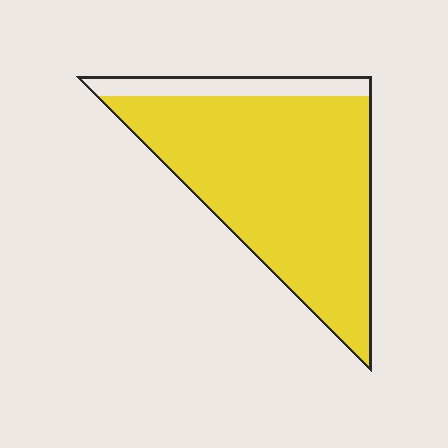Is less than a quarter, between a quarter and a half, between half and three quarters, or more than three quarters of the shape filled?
More than three quarters.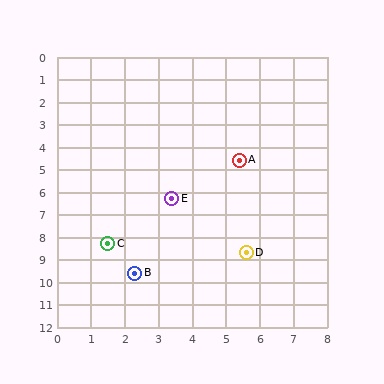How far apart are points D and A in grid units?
Points D and A are about 4.1 grid units apart.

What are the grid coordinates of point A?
Point A is at approximately (5.4, 4.6).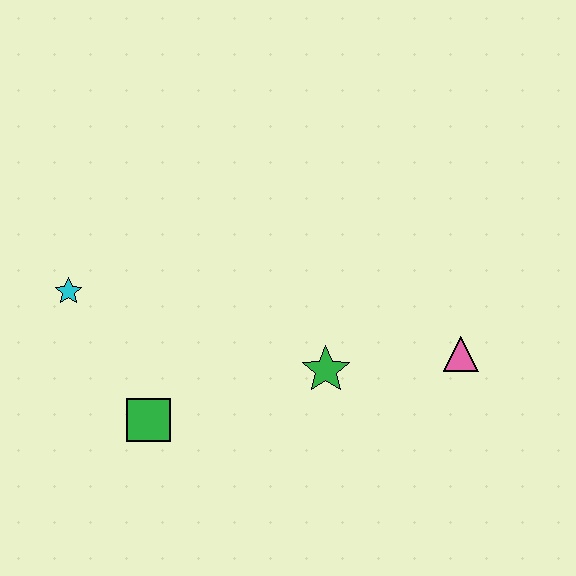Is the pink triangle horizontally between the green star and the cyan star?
No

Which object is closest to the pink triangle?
The green star is closest to the pink triangle.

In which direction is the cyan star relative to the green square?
The cyan star is above the green square.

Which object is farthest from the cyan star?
The pink triangle is farthest from the cyan star.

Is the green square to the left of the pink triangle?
Yes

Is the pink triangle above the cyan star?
No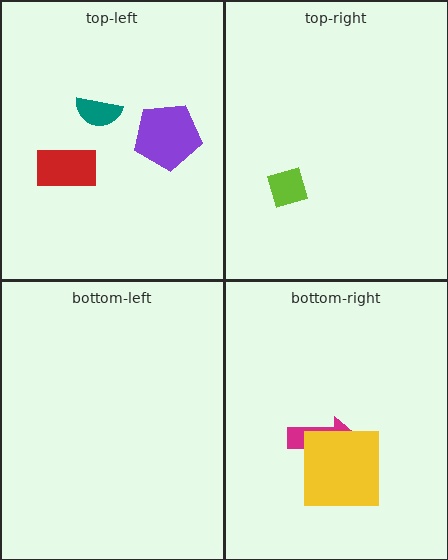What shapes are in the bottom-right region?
The magenta arrow, the yellow square.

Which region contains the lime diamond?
The top-right region.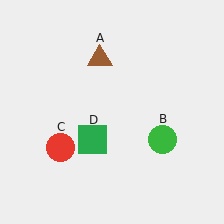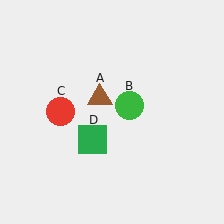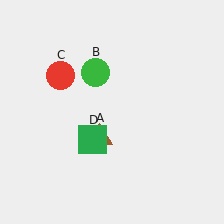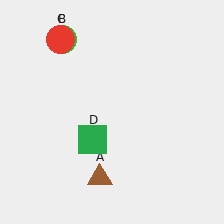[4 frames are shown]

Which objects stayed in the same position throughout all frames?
Green square (object D) remained stationary.